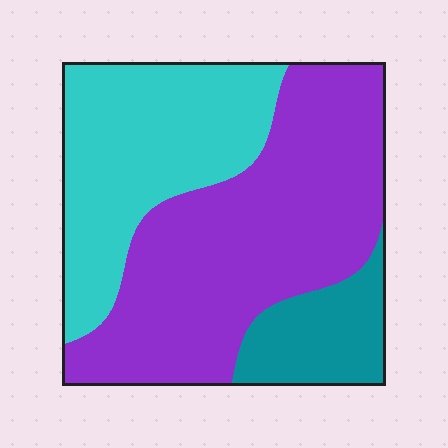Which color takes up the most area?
Purple, at roughly 50%.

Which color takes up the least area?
Teal, at roughly 15%.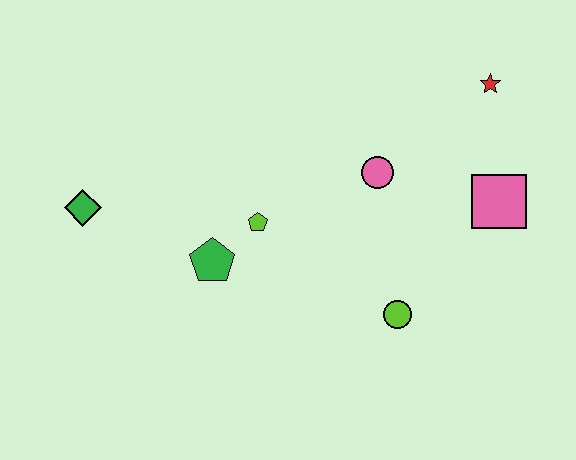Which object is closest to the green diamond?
The green pentagon is closest to the green diamond.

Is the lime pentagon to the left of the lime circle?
Yes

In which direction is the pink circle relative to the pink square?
The pink circle is to the left of the pink square.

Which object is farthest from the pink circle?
The green diamond is farthest from the pink circle.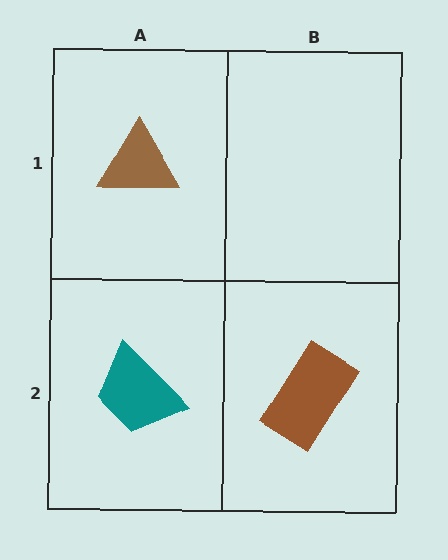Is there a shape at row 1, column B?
No, that cell is empty.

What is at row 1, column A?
A brown triangle.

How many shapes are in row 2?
2 shapes.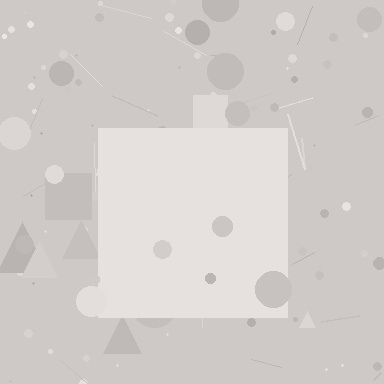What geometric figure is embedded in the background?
A square is embedded in the background.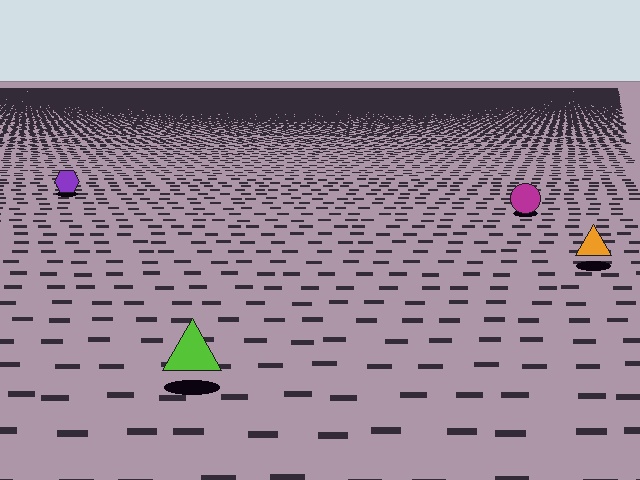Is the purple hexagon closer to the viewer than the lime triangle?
No. The lime triangle is closer — you can tell from the texture gradient: the ground texture is coarser near it.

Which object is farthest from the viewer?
The purple hexagon is farthest from the viewer. It appears smaller and the ground texture around it is denser.